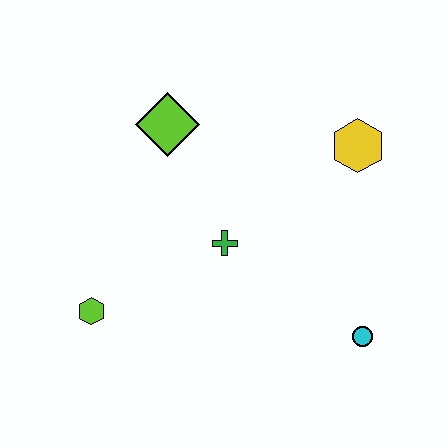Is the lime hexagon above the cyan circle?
Yes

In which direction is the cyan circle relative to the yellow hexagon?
The cyan circle is below the yellow hexagon.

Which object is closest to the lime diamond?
The green cross is closest to the lime diamond.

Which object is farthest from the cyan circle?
The lime diamond is farthest from the cyan circle.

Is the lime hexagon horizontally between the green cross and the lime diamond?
No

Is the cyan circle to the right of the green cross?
Yes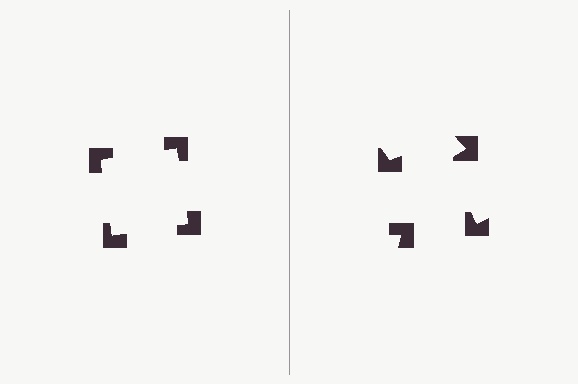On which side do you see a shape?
An illusory square appears on the left side. On the right side the wedge cuts are rotated, so no coherent shape forms.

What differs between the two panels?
The notched squares are positioned identically on both sides; only the wedge orientations differ. On the left they align to a square; on the right they are misaligned.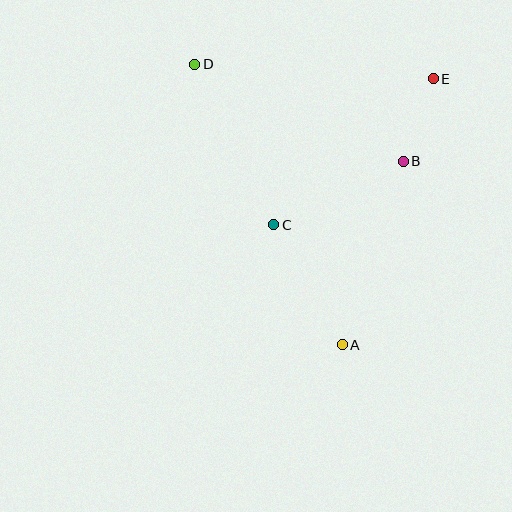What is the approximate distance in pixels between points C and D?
The distance between C and D is approximately 179 pixels.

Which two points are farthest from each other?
Points A and D are farthest from each other.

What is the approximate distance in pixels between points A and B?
The distance between A and B is approximately 193 pixels.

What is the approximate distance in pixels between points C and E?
The distance between C and E is approximately 216 pixels.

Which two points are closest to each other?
Points B and E are closest to each other.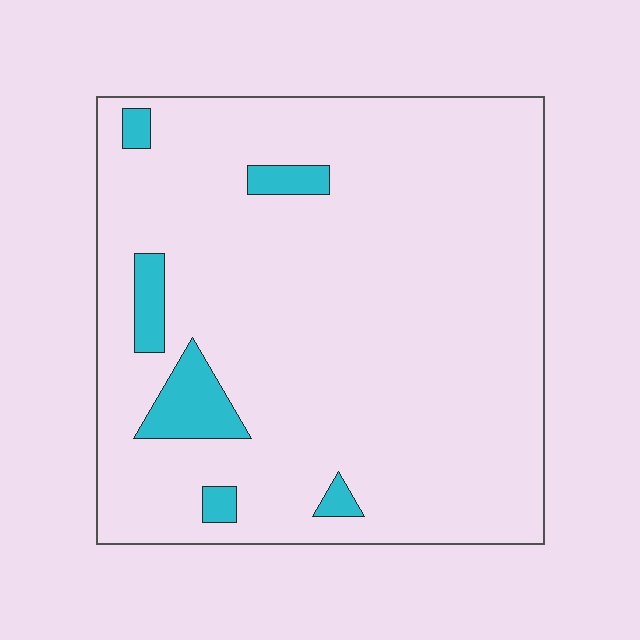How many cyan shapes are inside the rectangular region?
6.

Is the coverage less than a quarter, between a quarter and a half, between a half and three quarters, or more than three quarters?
Less than a quarter.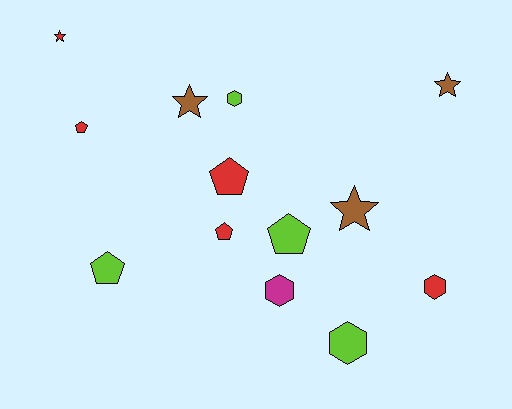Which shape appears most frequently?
Pentagon, with 5 objects.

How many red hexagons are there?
There is 1 red hexagon.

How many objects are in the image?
There are 13 objects.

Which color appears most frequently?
Red, with 5 objects.